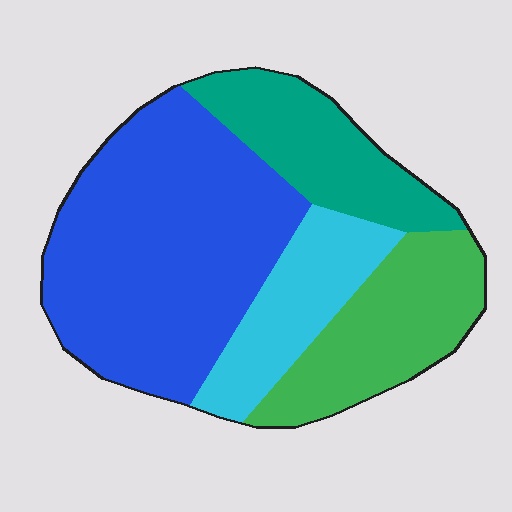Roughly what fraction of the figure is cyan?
Cyan takes up about one sixth (1/6) of the figure.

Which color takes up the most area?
Blue, at roughly 45%.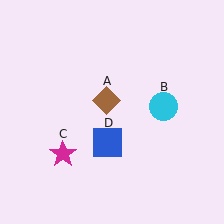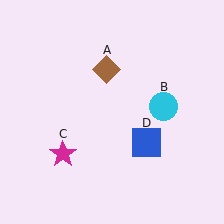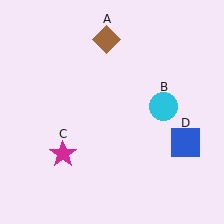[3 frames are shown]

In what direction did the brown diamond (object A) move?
The brown diamond (object A) moved up.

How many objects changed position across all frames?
2 objects changed position: brown diamond (object A), blue square (object D).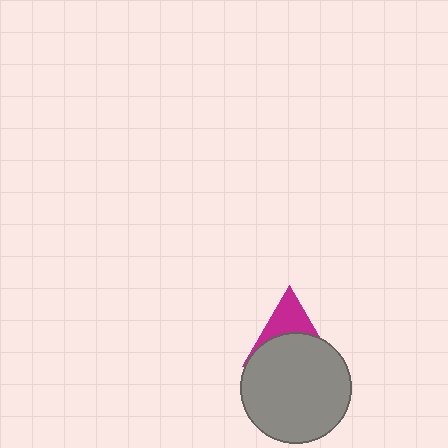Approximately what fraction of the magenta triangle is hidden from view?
Roughly 61% of the magenta triangle is hidden behind the gray circle.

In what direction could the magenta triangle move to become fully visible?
The magenta triangle could move up. That would shift it out from behind the gray circle entirely.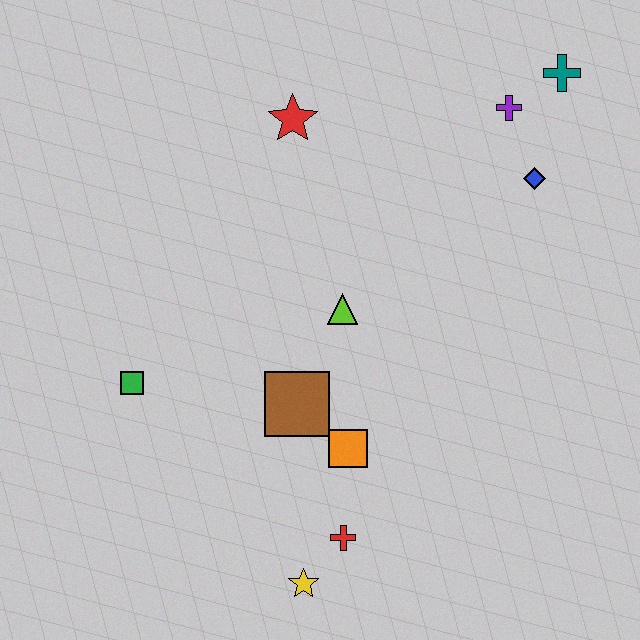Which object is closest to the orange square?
The brown square is closest to the orange square.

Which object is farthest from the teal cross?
The yellow star is farthest from the teal cross.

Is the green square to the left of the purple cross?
Yes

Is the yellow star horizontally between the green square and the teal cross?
Yes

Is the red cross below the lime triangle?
Yes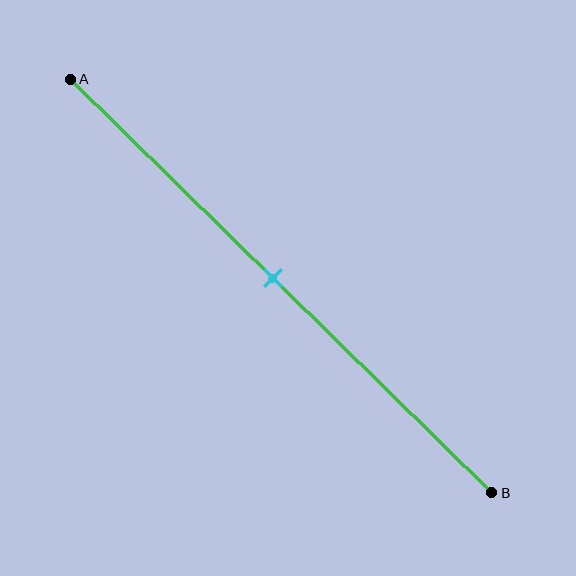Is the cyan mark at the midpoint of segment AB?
Yes, the mark is approximately at the midpoint.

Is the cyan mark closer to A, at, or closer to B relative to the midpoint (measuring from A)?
The cyan mark is approximately at the midpoint of segment AB.